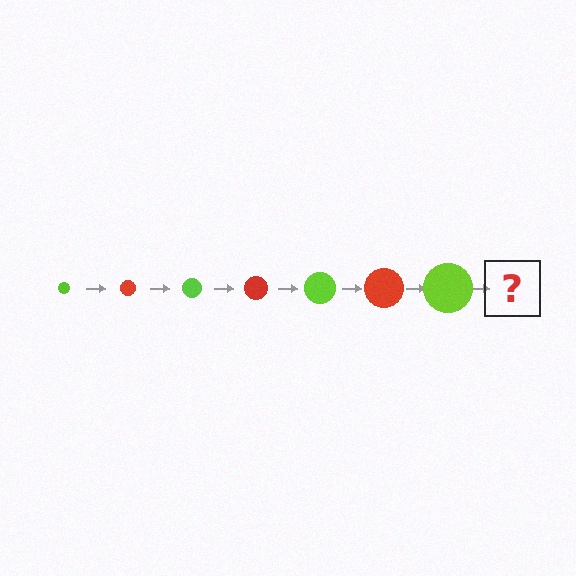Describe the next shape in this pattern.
It should be a red circle, larger than the previous one.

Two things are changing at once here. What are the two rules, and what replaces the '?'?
The two rules are that the circle grows larger each step and the color cycles through lime and red. The '?' should be a red circle, larger than the previous one.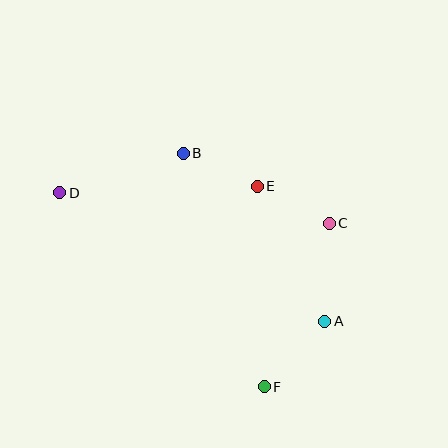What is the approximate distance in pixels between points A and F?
The distance between A and F is approximately 89 pixels.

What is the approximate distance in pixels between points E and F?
The distance between E and F is approximately 201 pixels.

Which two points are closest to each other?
Points C and E are closest to each other.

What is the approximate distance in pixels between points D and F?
The distance between D and F is approximately 282 pixels.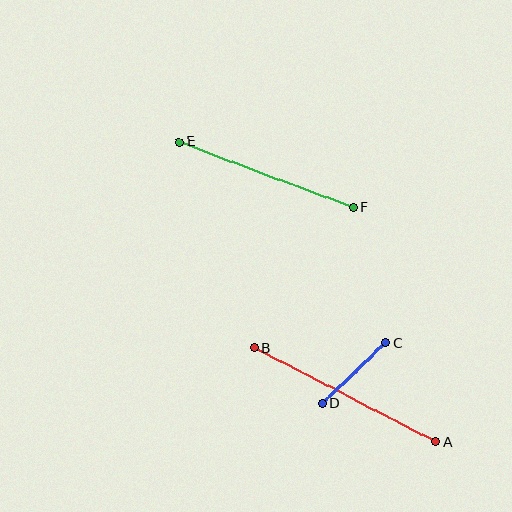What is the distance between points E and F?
The distance is approximately 186 pixels.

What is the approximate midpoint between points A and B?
The midpoint is at approximately (345, 395) pixels.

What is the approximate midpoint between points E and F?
The midpoint is at approximately (266, 174) pixels.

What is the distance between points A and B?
The distance is approximately 205 pixels.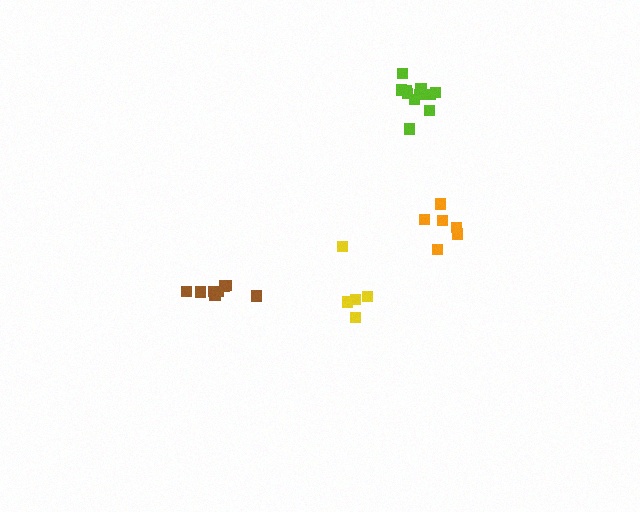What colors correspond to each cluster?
The clusters are colored: yellow, brown, orange, lime.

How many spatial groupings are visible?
There are 4 spatial groupings.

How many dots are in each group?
Group 1: 5 dots, Group 2: 8 dots, Group 3: 6 dots, Group 4: 11 dots (30 total).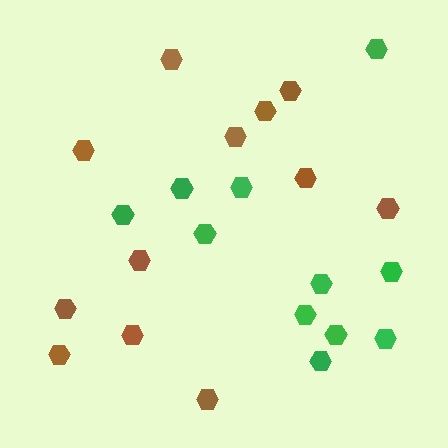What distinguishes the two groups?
There are 2 groups: one group of green hexagons (11) and one group of brown hexagons (12).